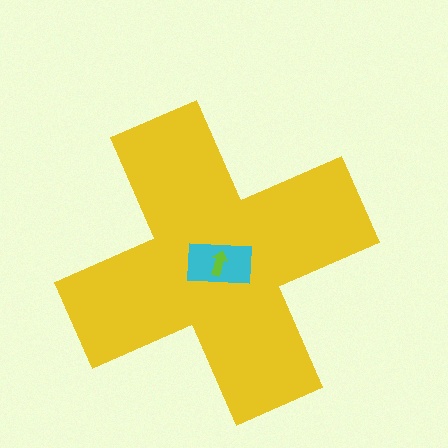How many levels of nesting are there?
3.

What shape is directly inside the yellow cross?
The cyan rectangle.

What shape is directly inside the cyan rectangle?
The lime arrow.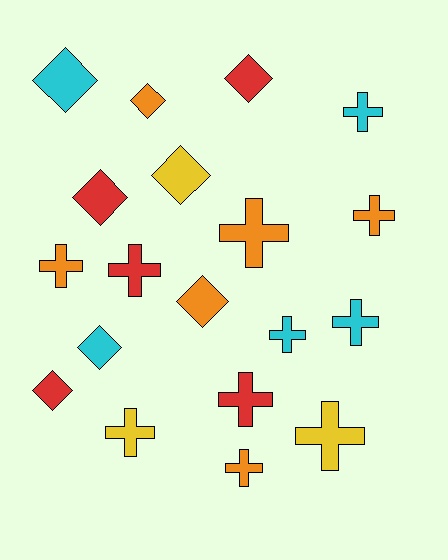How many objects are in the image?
There are 19 objects.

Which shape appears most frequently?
Cross, with 11 objects.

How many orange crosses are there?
There are 4 orange crosses.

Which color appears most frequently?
Orange, with 6 objects.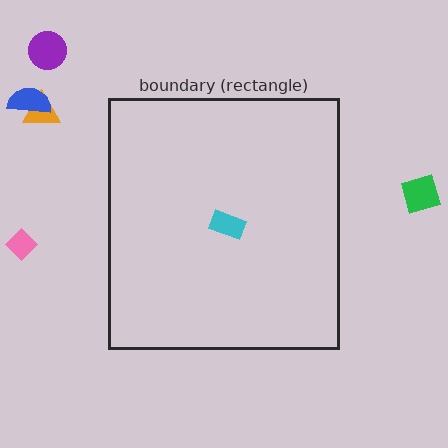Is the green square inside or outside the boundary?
Outside.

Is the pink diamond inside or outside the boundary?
Outside.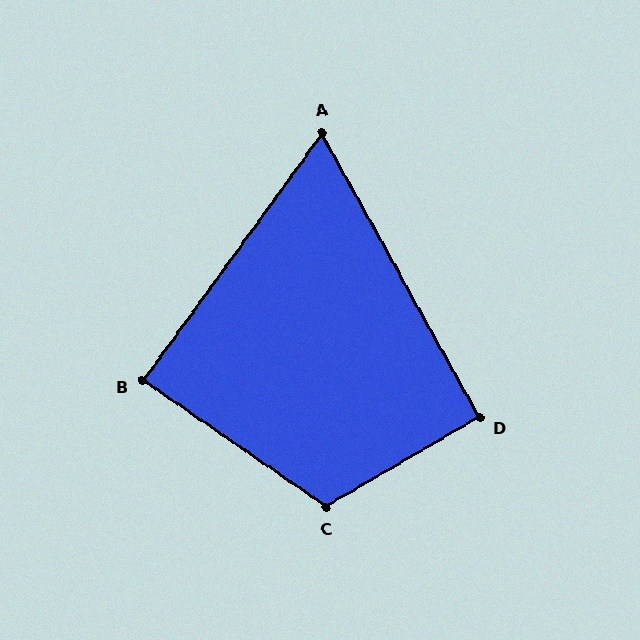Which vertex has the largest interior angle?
C, at approximately 115 degrees.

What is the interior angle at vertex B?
Approximately 89 degrees (approximately right).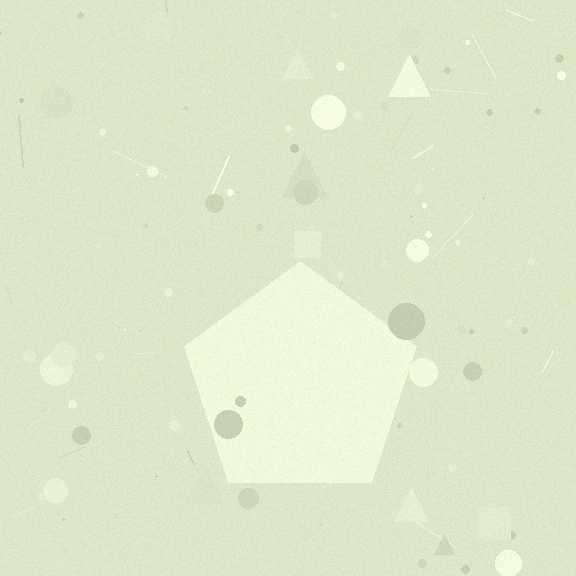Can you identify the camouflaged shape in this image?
The camouflaged shape is a pentagon.